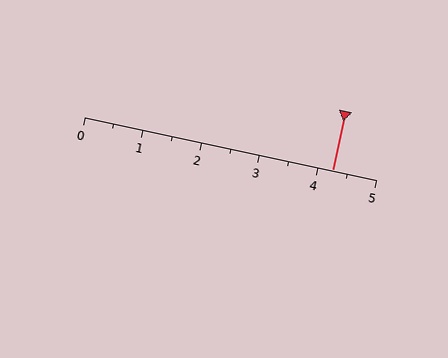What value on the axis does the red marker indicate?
The marker indicates approximately 4.2.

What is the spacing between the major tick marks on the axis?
The major ticks are spaced 1 apart.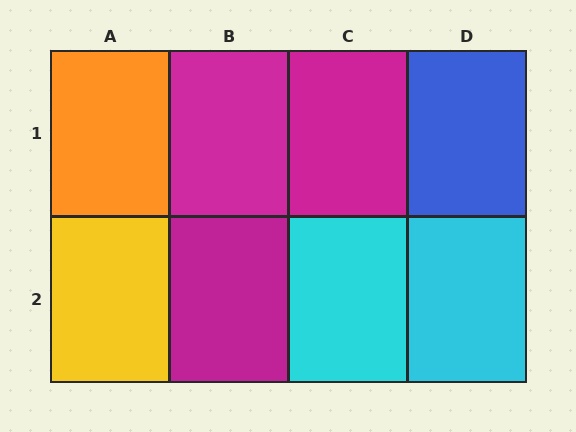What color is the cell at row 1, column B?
Magenta.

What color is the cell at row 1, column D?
Blue.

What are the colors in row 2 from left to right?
Yellow, magenta, cyan, cyan.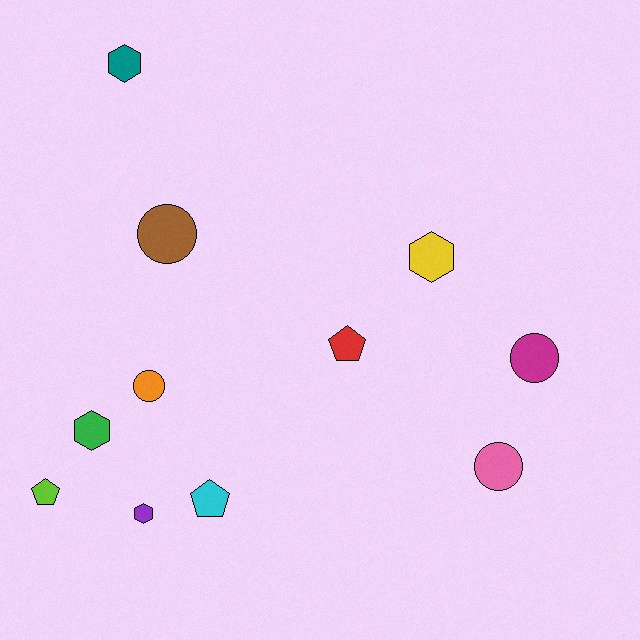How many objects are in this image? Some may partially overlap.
There are 11 objects.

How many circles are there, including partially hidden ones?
There are 4 circles.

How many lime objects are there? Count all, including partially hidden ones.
There is 1 lime object.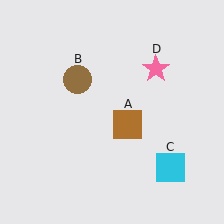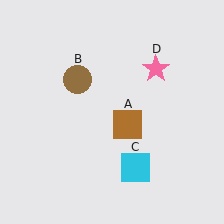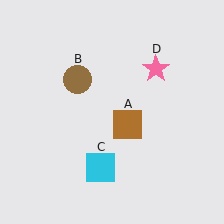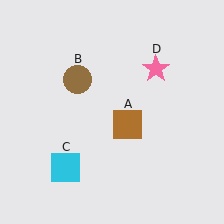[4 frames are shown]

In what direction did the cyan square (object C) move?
The cyan square (object C) moved left.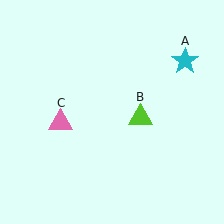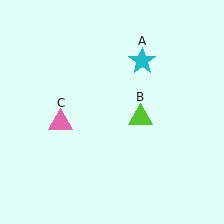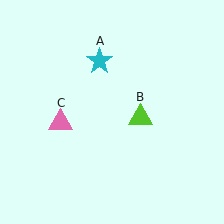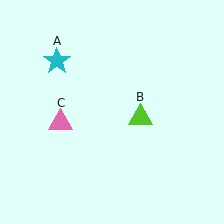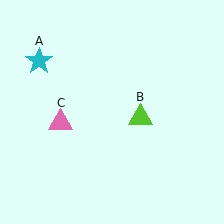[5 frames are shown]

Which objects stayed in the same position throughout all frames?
Lime triangle (object B) and pink triangle (object C) remained stationary.